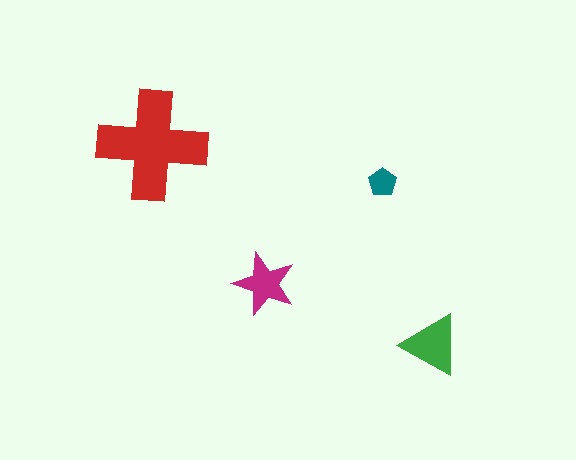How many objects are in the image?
There are 4 objects in the image.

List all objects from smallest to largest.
The teal pentagon, the magenta star, the green triangle, the red cross.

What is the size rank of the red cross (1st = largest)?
1st.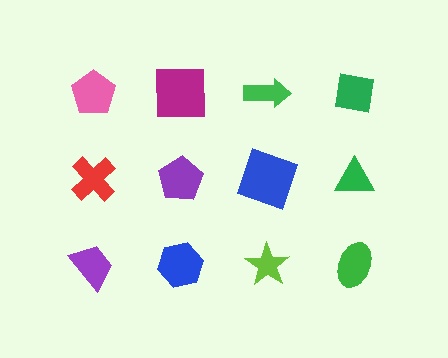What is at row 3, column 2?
A blue hexagon.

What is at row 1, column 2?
A magenta square.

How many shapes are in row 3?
4 shapes.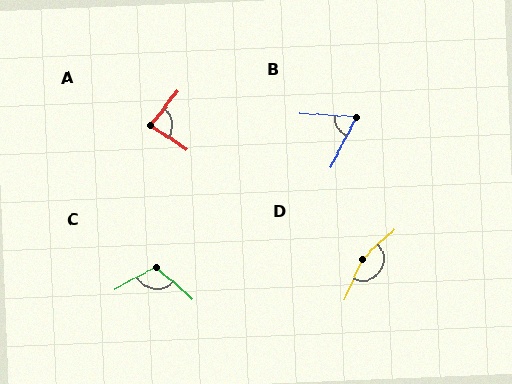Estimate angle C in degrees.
Approximately 111 degrees.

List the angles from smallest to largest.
B (66°), A (85°), C (111°), D (157°).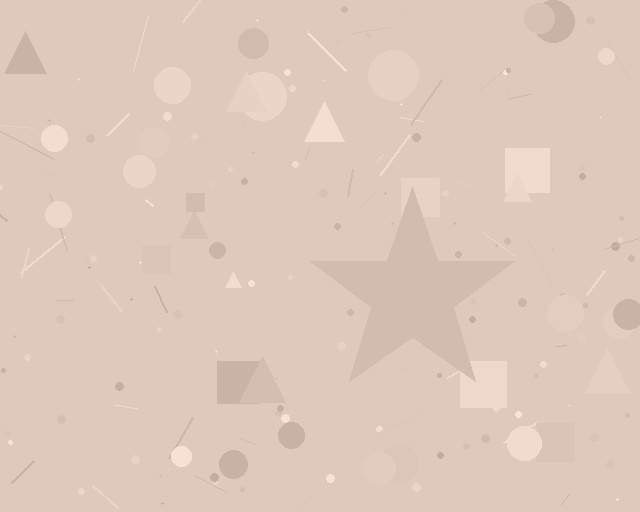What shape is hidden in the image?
A star is hidden in the image.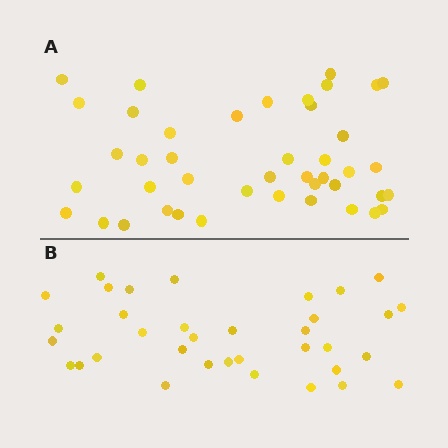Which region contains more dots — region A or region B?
Region A (the top region) has more dots.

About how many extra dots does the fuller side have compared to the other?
Region A has roughly 8 or so more dots than region B.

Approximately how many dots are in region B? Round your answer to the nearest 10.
About 40 dots. (The exact count is 35, which rounds to 40.)